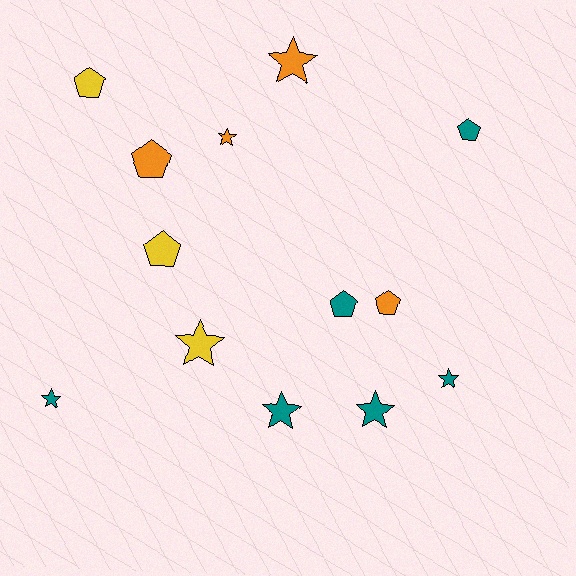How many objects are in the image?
There are 13 objects.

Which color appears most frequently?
Teal, with 6 objects.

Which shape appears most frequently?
Star, with 7 objects.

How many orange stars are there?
There are 2 orange stars.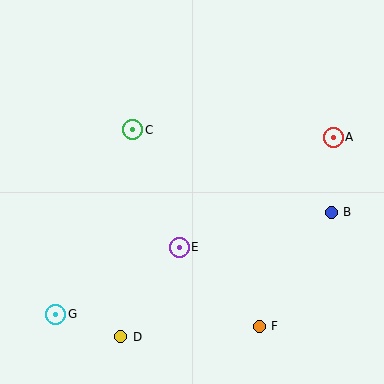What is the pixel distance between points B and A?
The distance between B and A is 75 pixels.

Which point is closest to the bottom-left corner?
Point G is closest to the bottom-left corner.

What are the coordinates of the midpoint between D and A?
The midpoint between D and A is at (227, 237).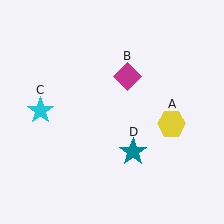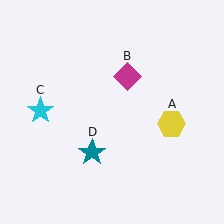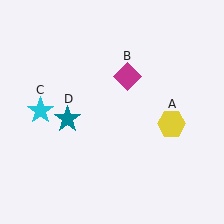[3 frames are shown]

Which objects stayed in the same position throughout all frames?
Yellow hexagon (object A) and magenta diamond (object B) and cyan star (object C) remained stationary.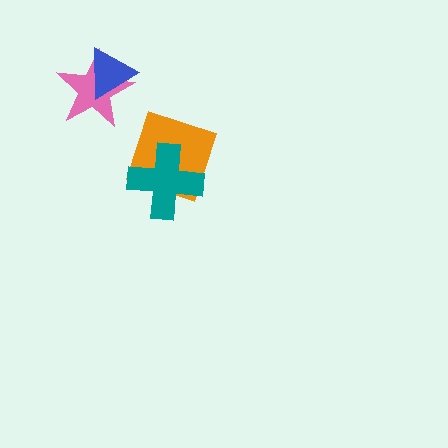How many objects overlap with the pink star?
1 object overlaps with the pink star.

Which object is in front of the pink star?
The blue triangle is in front of the pink star.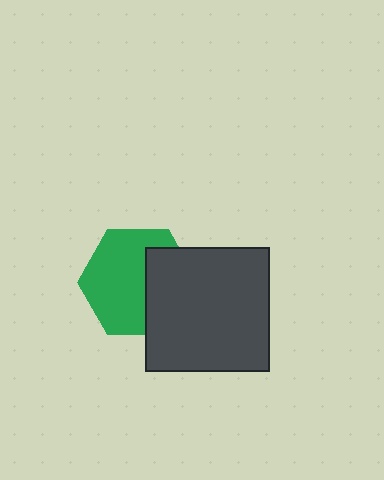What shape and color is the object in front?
The object in front is a dark gray square.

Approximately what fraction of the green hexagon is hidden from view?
Roughly 37% of the green hexagon is hidden behind the dark gray square.